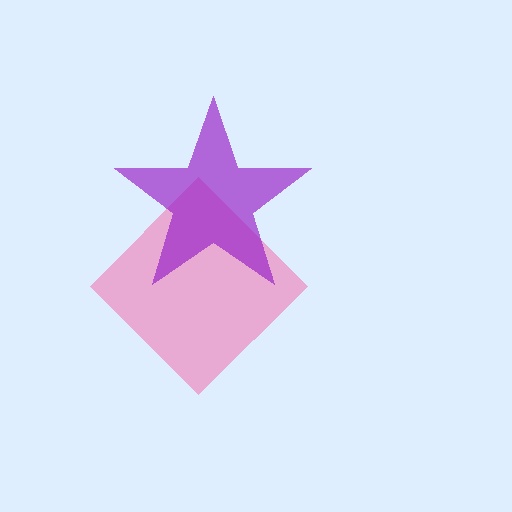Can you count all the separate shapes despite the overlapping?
Yes, there are 2 separate shapes.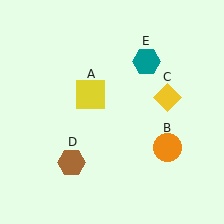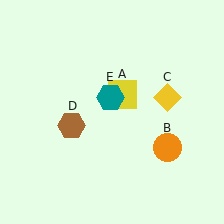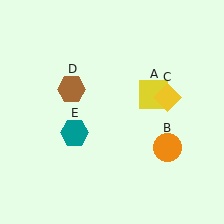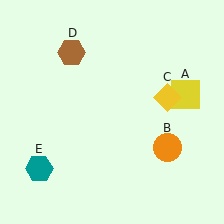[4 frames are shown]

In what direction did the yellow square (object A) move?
The yellow square (object A) moved right.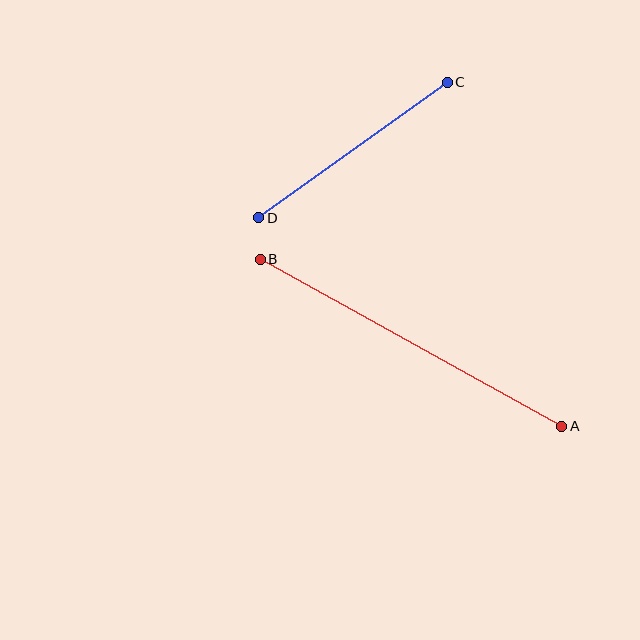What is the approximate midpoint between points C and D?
The midpoint is at approximately (353, 150) pixels.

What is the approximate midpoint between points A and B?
The midpoint is at approximately (411, 343) pixels.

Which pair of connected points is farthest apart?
Points A and B are farthest apart.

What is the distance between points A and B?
The distance is approximately 345 pixels.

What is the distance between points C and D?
The distance is approximately 232 pixels.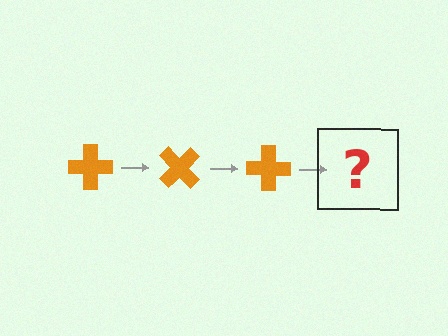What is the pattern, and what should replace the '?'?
The pattern is that the cross rotates 45 degrees each step. The '?' should be an orange cross rotated 135 degrees.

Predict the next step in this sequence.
The next step is an orange cross rotated 135 degrees.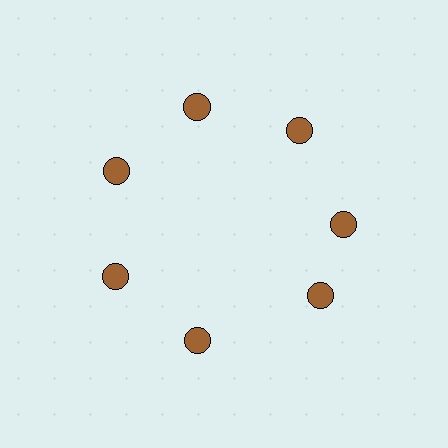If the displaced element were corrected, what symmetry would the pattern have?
It would have 7-fold rotational symmetry — the pattern would map onto itself every 51 degrees.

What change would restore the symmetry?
The symmetry would be restored by rotating it back into even spacing with its neighbors so that all 7 circles sit at equal angles and equal distance from the center.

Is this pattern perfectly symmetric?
No. The 7 brown circles are arranged in a ring, but one element near the 5 o'clock position is rotated out of alignment along the ring, breaking the 7-fold rotational symmetry.